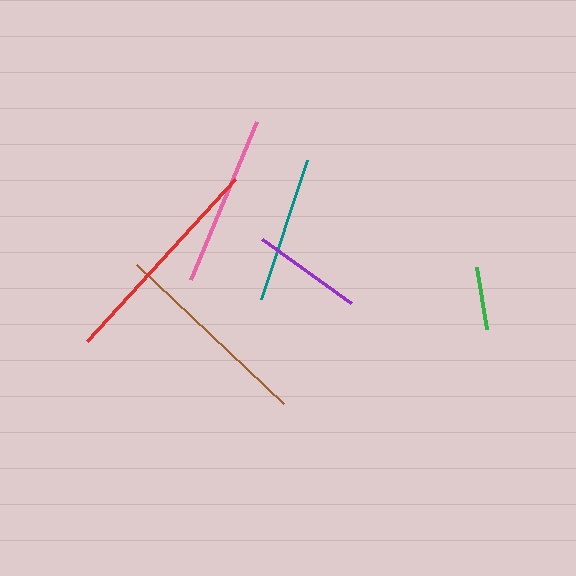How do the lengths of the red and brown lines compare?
The red and brown lines are approximately the same length.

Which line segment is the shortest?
The green line is the shortest at approximately 63 pixels.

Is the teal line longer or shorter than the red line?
The red line is longer than the teal line.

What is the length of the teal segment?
The teal segment is approximately 147 pixels long.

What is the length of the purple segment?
The purple segment is approximately 109 pixels long.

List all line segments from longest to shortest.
From longest to shortest: red, brown, pink, teal, purple, green.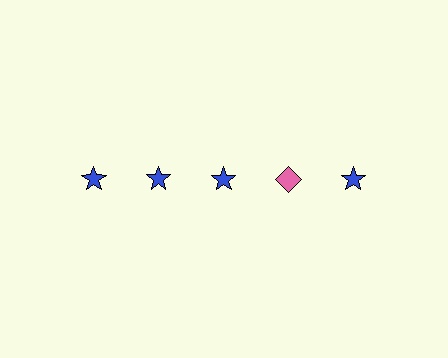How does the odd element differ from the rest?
It differs in both color (pink instead of blue) and shape (diamond instead of star).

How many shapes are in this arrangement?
There are 5 shapes arranged in a grid pattern.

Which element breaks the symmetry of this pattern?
The pink diamond in the top row, second from right column breaks the symmetry. All other shapes are blue stars.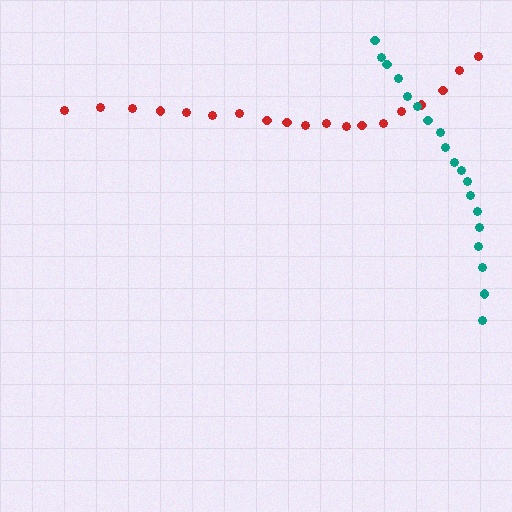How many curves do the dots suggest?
There are 2 distinct paths.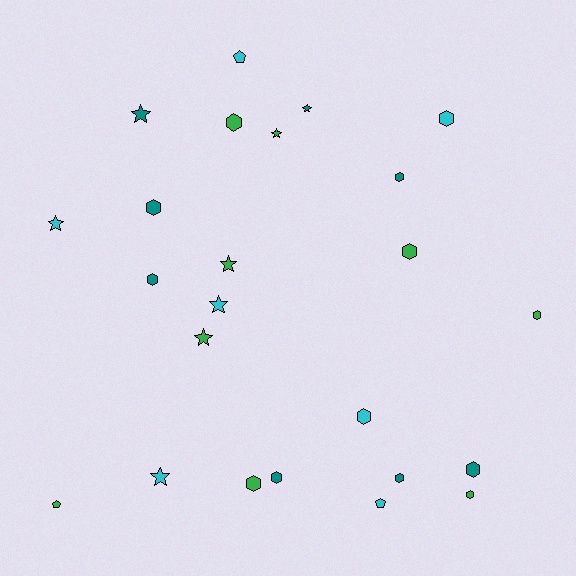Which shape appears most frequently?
Hexagon, with 13 objects.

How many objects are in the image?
There are 24 objects.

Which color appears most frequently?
Green, with 9 objects.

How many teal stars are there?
There are 2 teal stars.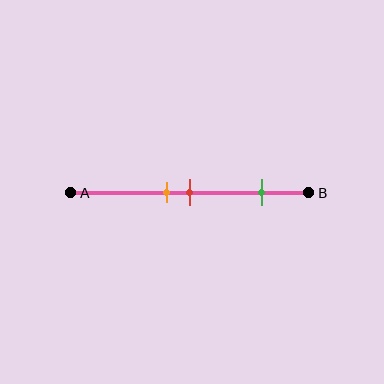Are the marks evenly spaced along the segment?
No, the marks are not evenly spaced.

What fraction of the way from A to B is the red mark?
The red mark is approximately 50% (0.5) of the way from A to B.